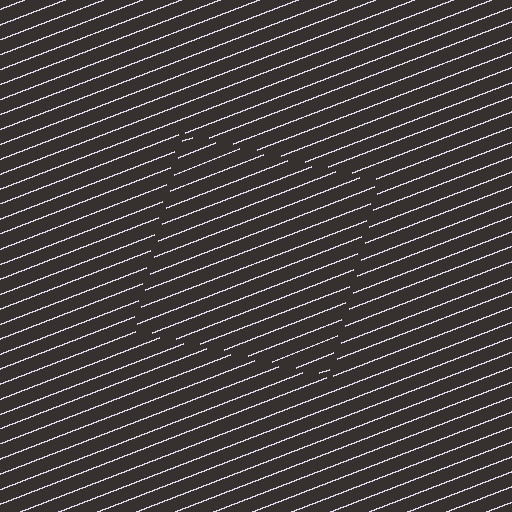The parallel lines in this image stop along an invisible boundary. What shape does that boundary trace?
An illusory square. The interior of the shape contains the same grating, shifted by half a period — the contour is defined by the phase discontinuity where line-ends from the inner and outer gratings abut.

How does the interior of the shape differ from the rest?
The interior of the shape contains the same grating, shifted by half a period — the contour is defined by the phase discontinuity where line-ends from the inner and outer gratings abut.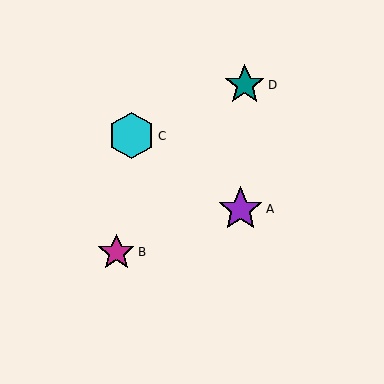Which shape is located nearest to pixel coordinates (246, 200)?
The purple star (labeled A) at (240, 209) is nearest to that location.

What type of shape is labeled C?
Shape C is a cyan hexagon.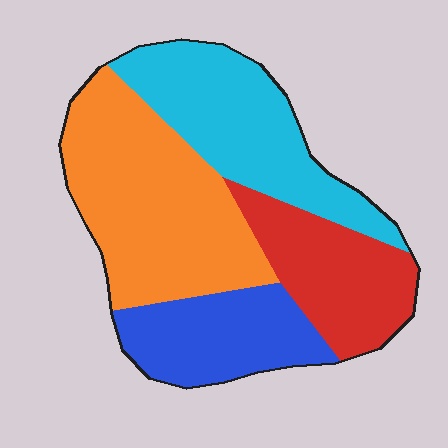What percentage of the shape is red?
Red covers 20% of the shape.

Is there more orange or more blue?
Orange.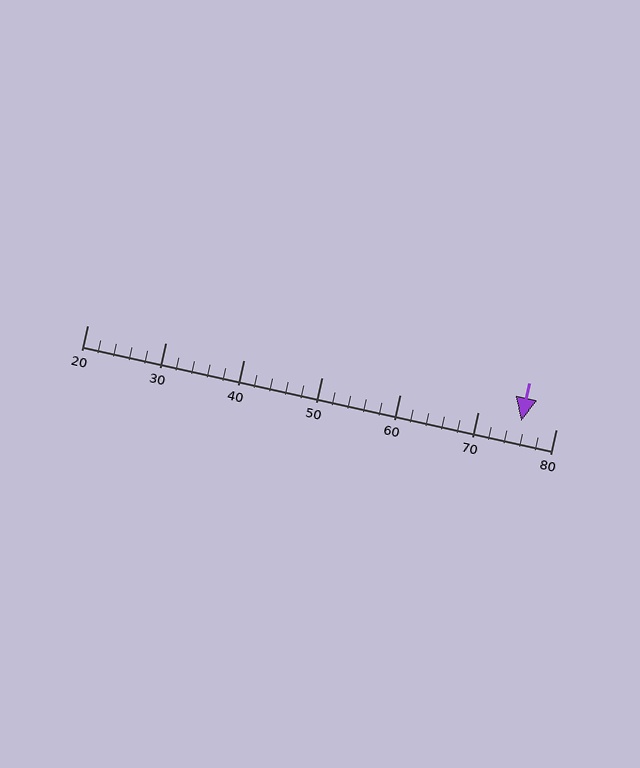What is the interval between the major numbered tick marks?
The major tick marks are spaced 10 units apart.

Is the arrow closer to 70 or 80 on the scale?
The arrow is closer to 80.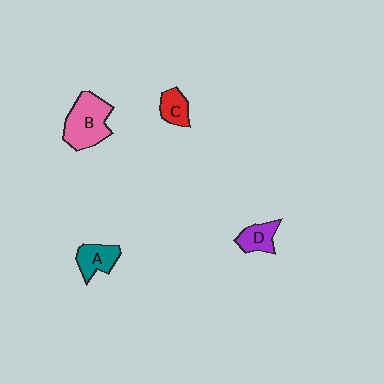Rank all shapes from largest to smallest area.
From largest to smallest: B (pink), A (teal), D (purple), C (red).